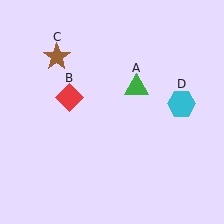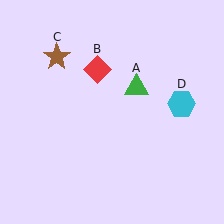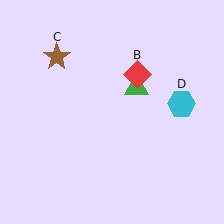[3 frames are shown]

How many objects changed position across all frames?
1 object changed position: red diamond (object B).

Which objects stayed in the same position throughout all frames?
Green triangle (object A) and brown star (object C) and cyan hexagon (object D) remained stationary.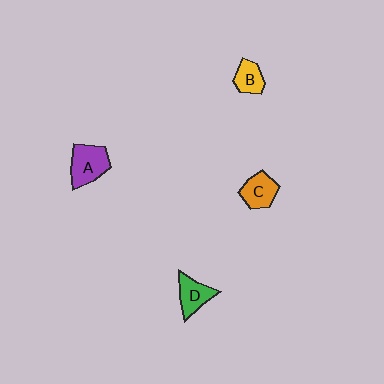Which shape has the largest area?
Shape A (purple).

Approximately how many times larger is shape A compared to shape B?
Approximately 1.6 times.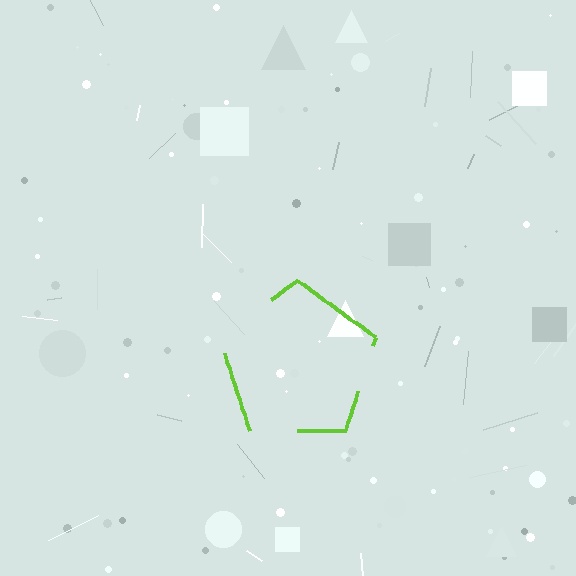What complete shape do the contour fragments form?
The contour fragments form a pentagon.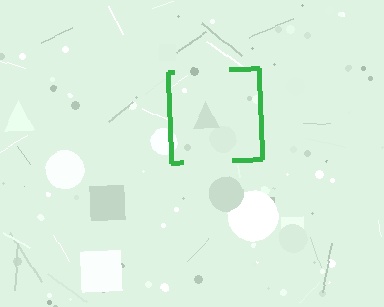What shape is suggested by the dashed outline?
The dashed outline suggests a square.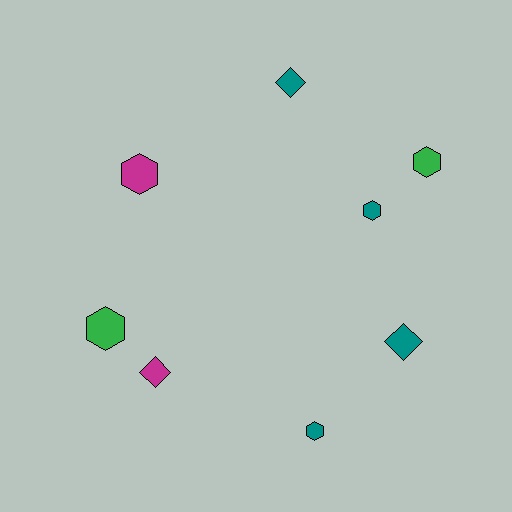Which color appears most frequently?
Teal, with 4 objects.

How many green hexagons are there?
There are 2 green hexagons.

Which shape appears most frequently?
Hexagon, with 5 objects.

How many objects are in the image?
There are 8 objects.